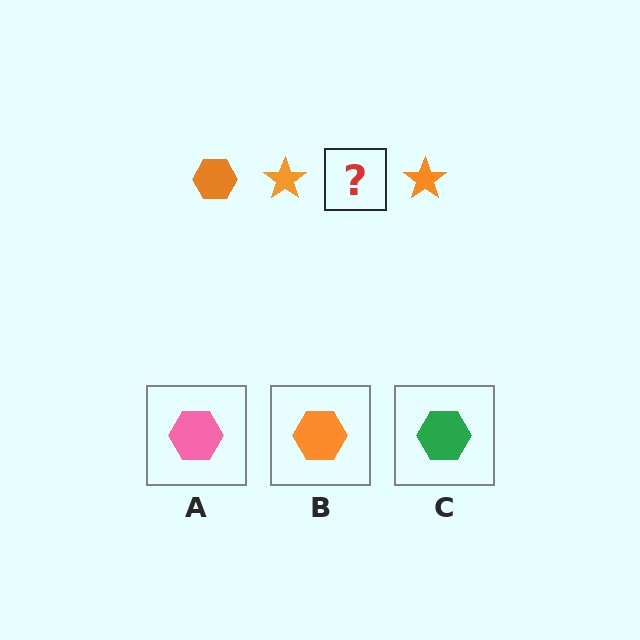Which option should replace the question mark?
Option B.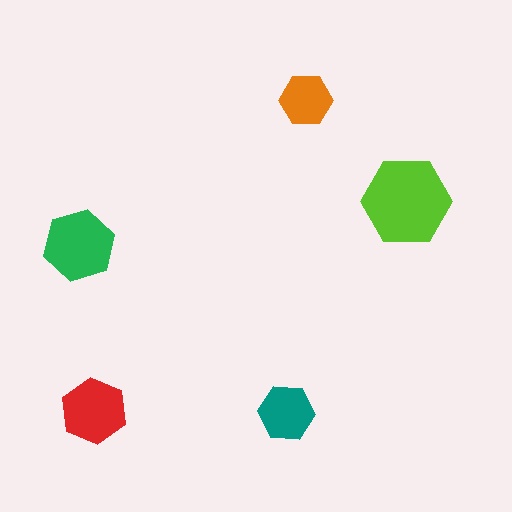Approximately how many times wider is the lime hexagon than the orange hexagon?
About 1.5 times wider.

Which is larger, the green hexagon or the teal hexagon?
The green one.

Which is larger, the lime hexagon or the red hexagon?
The lime one.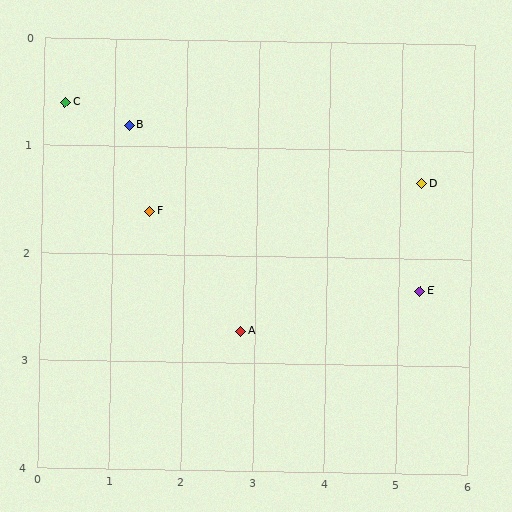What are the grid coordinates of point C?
Point C is at approximately (0.3, 0.6).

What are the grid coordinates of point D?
Point D is at approximately (5.3, 1.3).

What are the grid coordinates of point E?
Point E is at approximately (5.3, 2.3).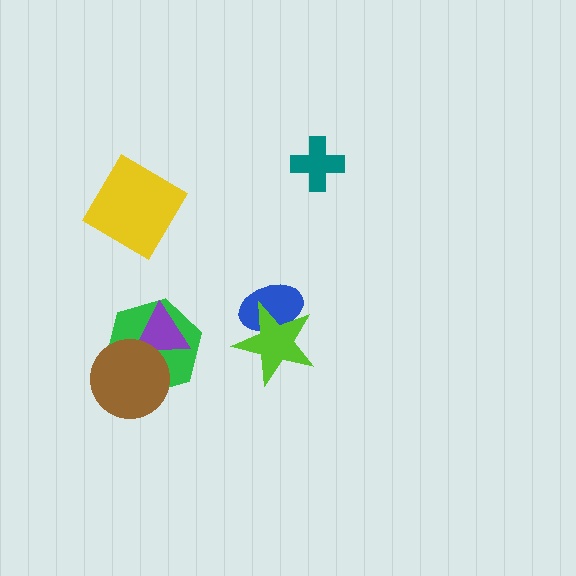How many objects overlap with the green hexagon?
2 objects overlap with the green hexagon.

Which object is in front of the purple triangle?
The brown circle is in front of the purple triangle.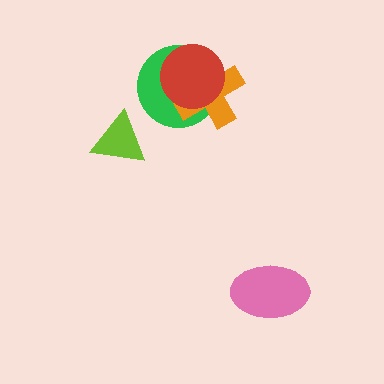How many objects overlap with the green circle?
2 objects overlap with the green circle.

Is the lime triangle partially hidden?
No, no other shape covers it.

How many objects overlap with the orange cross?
2 objects overlap with the orange cross.